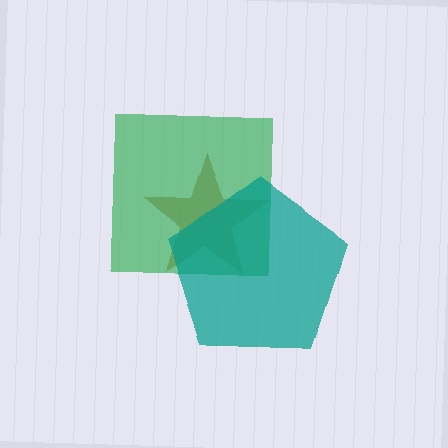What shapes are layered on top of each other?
The layered shapes are: a brown star, a green square, a teal pentagon.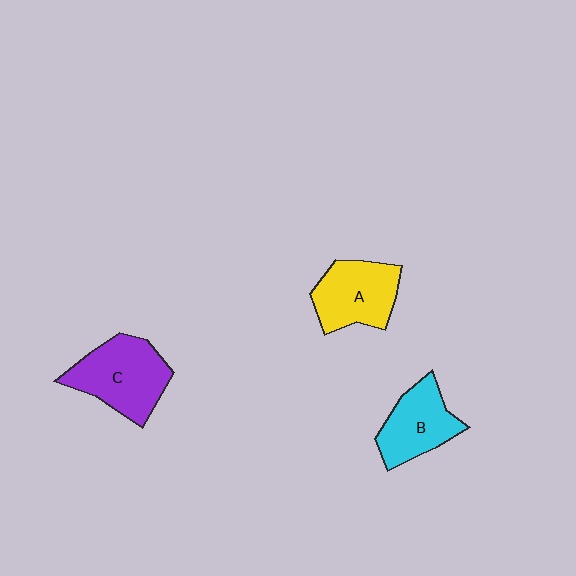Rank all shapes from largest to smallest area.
From largest to smallest: C (purple), A (yellow), B (cyan).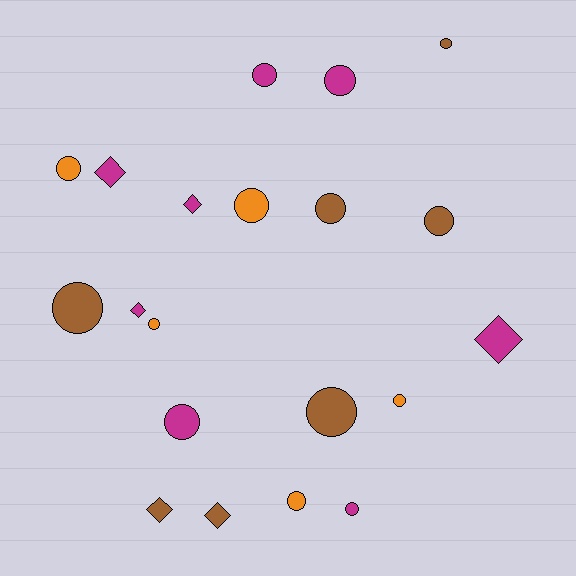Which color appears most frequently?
Magenta, with 8 objects.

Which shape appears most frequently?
Circle, with 14 objects.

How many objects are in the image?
There are 20 objects.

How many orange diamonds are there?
There are no orange diamonds.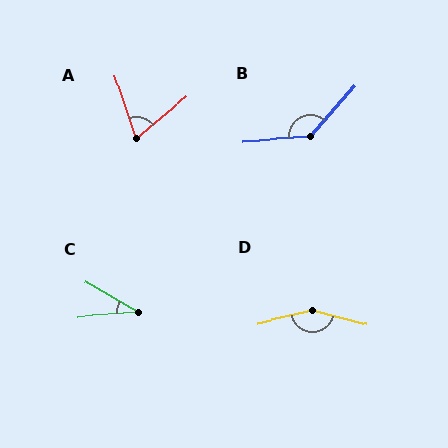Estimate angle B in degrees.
Approximately 136 degrees.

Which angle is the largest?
D, at approximately 152 degrees.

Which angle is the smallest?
C, at approximately 34 degrees.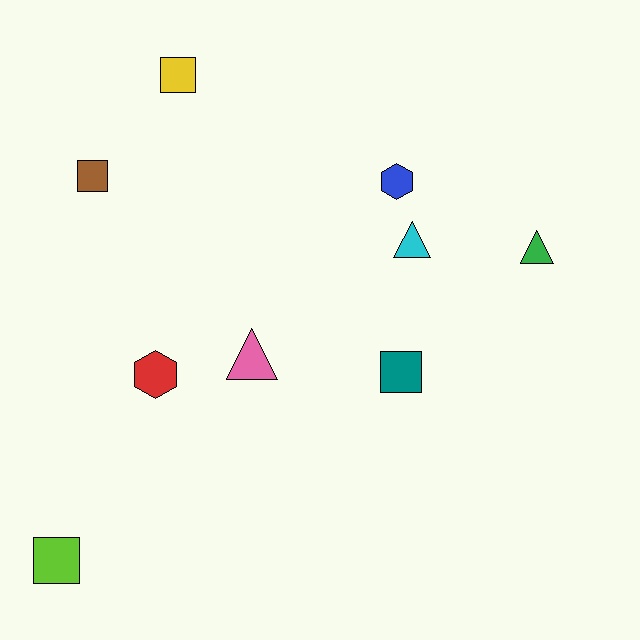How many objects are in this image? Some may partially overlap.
There are 9 objects.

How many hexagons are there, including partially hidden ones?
There are 2 hexagons.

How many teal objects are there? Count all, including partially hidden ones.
There is 1 teal object.